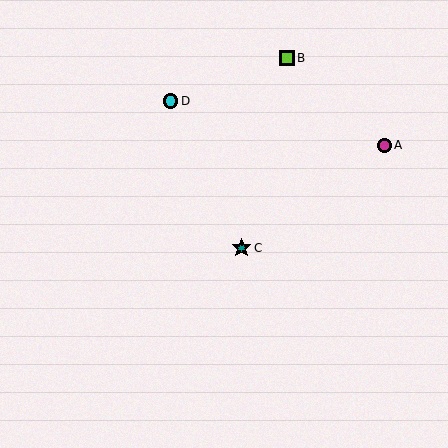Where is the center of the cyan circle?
The center of the cyan circle is at (170, 101).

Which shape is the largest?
The teal star (labeled C) is the largest.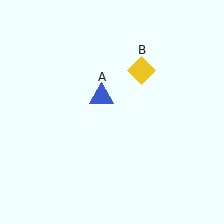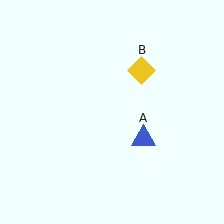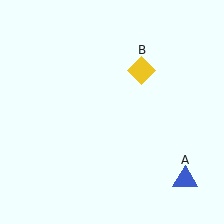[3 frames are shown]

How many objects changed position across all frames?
1 object changed position: blue triangle (object A).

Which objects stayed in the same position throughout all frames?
Yellow diamond (object B) remained stationary.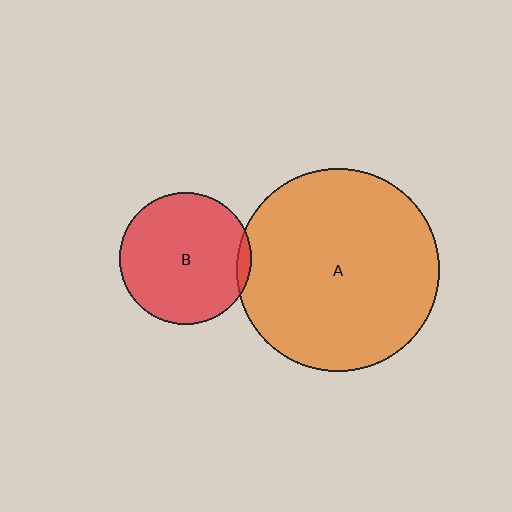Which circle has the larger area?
Circle A (orange).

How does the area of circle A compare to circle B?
Approximately 2.4 times.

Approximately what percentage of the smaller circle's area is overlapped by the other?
Approximately 5%.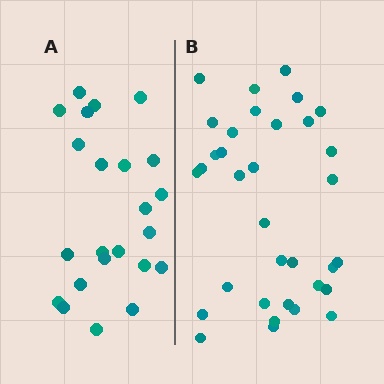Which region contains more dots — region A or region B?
Region B (the right region) has more dots.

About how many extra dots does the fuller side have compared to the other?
Region B has roughly 12 or so more dots than region A.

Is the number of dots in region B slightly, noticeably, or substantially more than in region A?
Region B has substantially more. The ratio is roughly 1.5 to 1.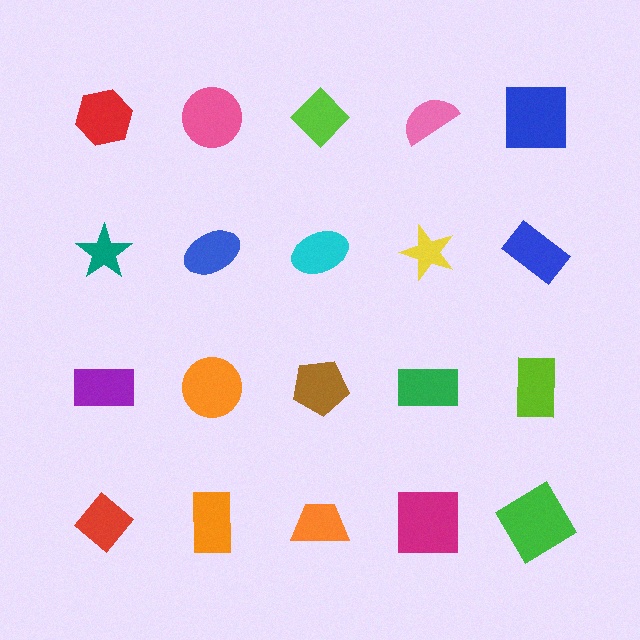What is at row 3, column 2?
An orange circle.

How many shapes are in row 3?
5 shapes.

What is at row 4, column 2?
An orange rectangle.